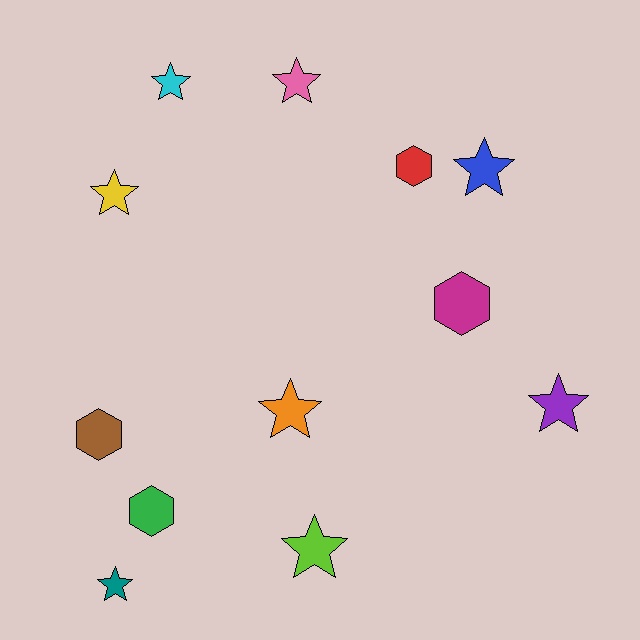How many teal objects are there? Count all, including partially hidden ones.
There is 1 teal object.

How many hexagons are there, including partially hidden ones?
There are 4 hexagons.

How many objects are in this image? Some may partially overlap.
There are 12 objects.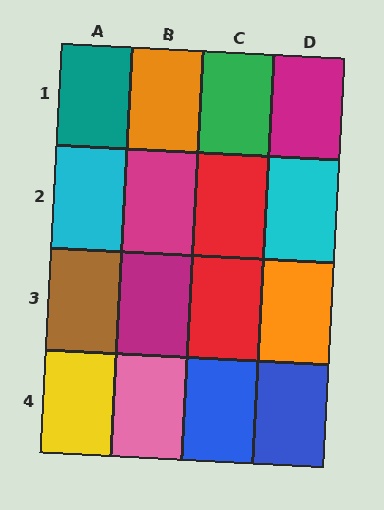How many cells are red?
2 cells are red.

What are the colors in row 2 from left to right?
Cyan, magenta, red, cyan.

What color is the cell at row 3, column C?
Red.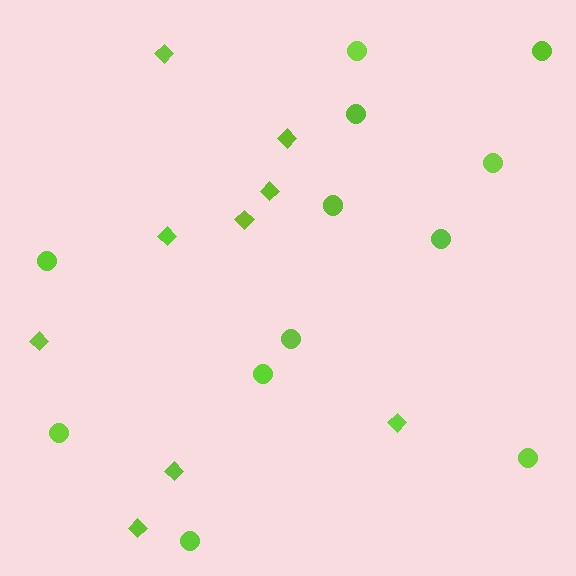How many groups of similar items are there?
There are 2 groups: one group of diamonds (9) and one group of circles (12).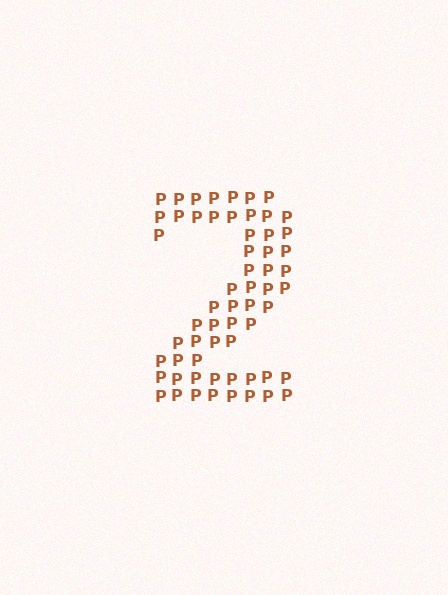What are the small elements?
The small elements are letter P's.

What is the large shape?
The large shape is the digit 2.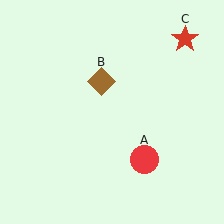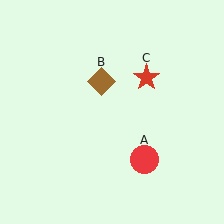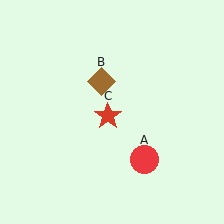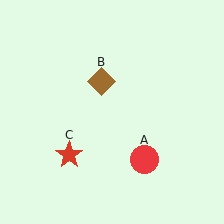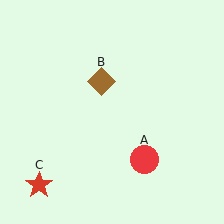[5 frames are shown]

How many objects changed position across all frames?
1 object changed position: red star (object C).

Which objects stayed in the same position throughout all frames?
Red circle (object A) and brown diamond (object B) remained stationary.